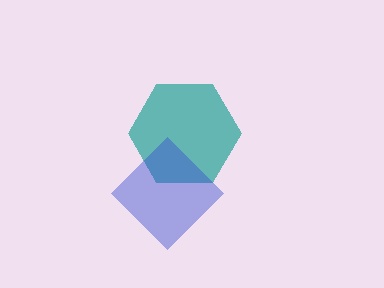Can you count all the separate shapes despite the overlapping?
Yes, there are 2 separate shapes.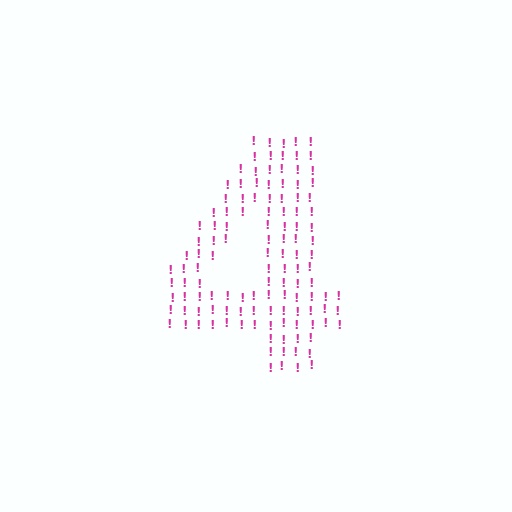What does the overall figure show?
The overall figure shows the digit 4.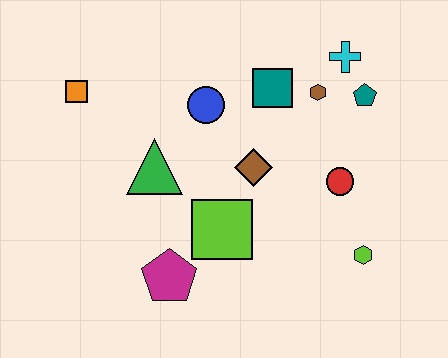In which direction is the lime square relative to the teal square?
The lime square is below the teal square.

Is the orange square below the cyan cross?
Yes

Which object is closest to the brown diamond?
The lime square is closest to the brown diamond.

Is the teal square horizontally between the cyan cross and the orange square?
Yes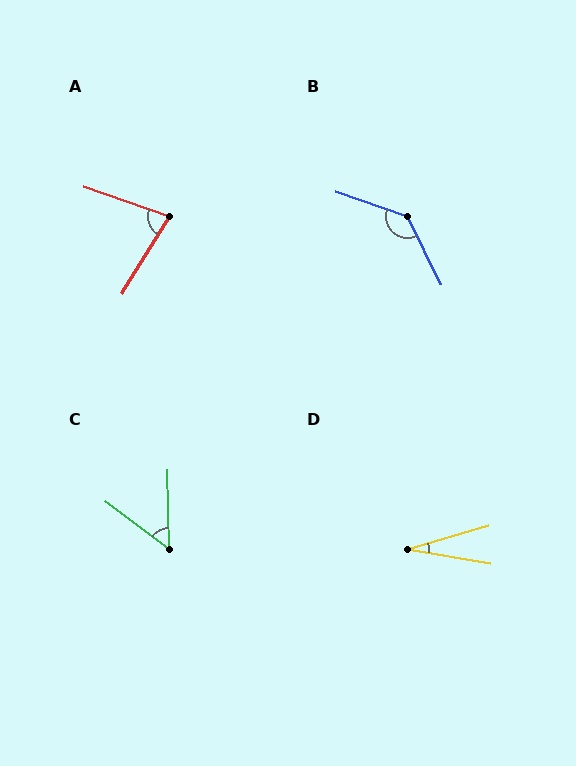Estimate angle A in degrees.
Approximately 78 degrees.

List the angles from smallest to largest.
D (26°), C (52°), A (78°), B (135°).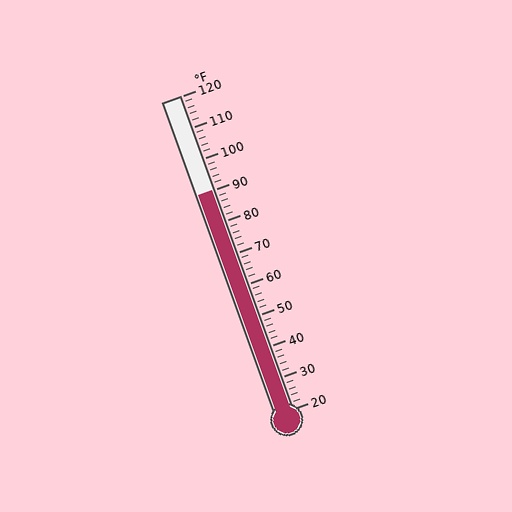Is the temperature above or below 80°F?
The temperature is above 80°F.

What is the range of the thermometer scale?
The thermometer scale ranges from 20°F to 120°F.